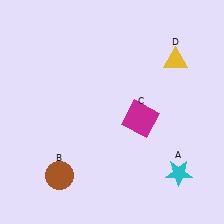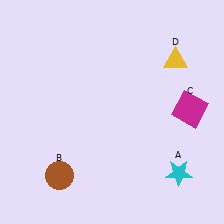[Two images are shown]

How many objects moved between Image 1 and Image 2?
1 object moved between the two images.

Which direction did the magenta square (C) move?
The magenta square (C) moved right.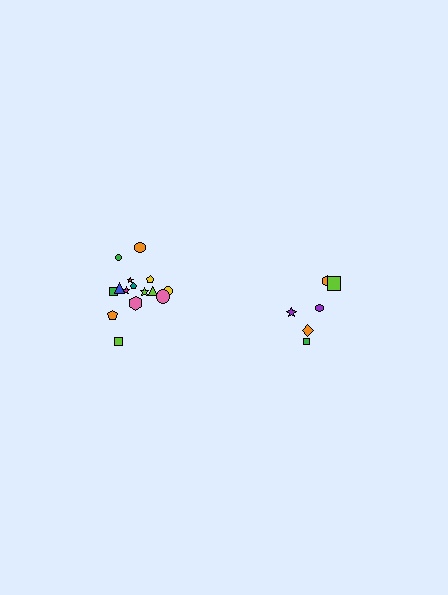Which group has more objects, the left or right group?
The left group.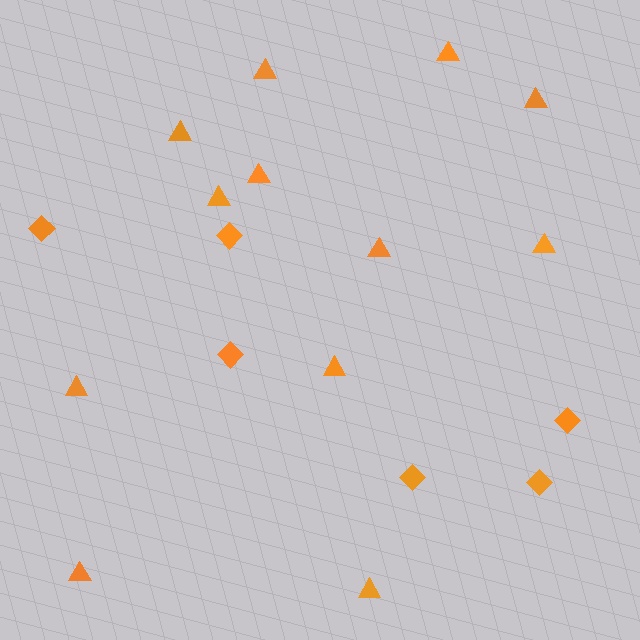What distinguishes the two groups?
There are 2 groups: one group of diamonds (6) and one group of triangles (12).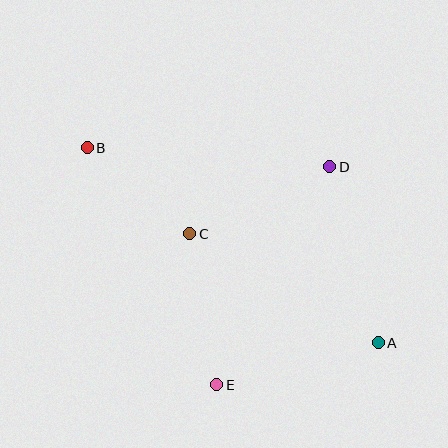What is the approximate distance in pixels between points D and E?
The distance between D and E is approximately 246 pixels.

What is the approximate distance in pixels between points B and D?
The distance between B and D is approximately 243 pixels.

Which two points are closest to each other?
Points B and C are closest to each other.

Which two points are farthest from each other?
Points A and B are farthest from each other.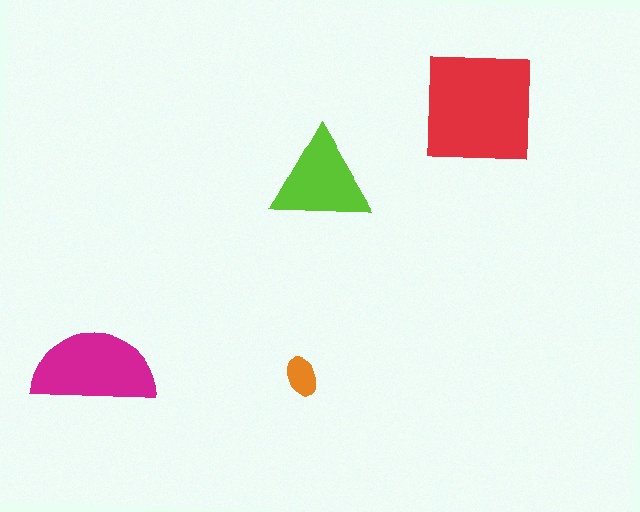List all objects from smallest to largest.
The orange ellipse, the lime triangle, the magenta semicircle, the red square.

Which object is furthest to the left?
The magenta semicircle is leftmost.